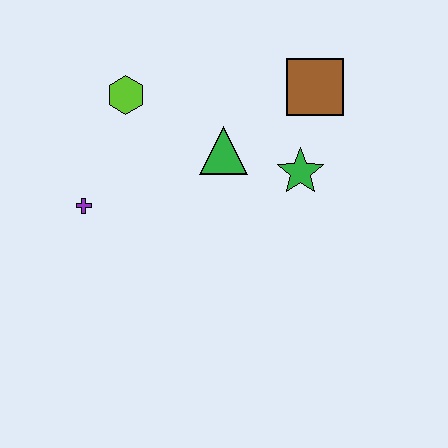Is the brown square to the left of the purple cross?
No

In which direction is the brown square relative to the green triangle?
The brown square is to the right of the green triangle.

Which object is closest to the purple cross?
The lime hexagon is closest to the purple cross.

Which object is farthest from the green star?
The purple cross is farthest from the green star.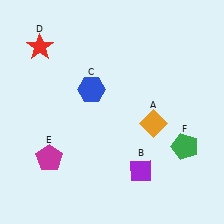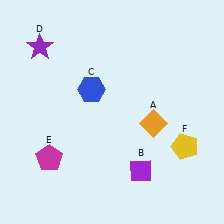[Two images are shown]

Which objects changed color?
D changed from red to purple. F changed from green to yellow.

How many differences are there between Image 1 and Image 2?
There are 2 differences between the two images.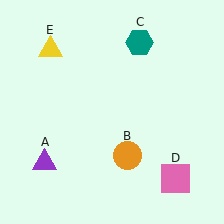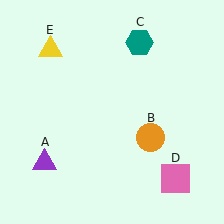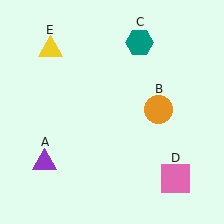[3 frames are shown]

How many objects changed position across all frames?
1 object changed position: orange circle (object B).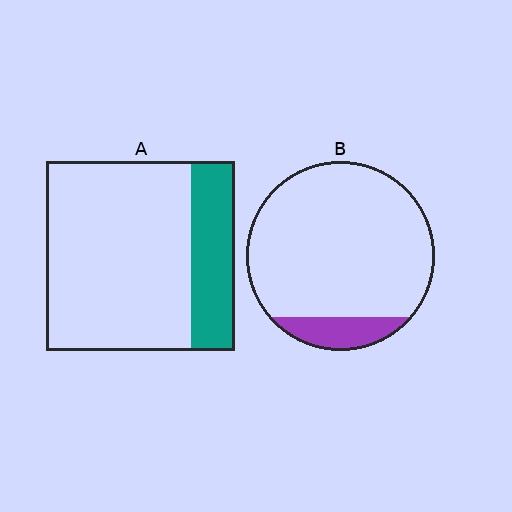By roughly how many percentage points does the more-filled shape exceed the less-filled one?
By roughly 10 percentage points (A over B).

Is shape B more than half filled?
No.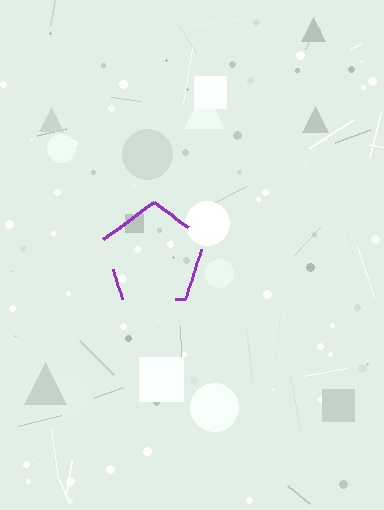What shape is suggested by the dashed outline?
The dashed outline suggests a pentagon.